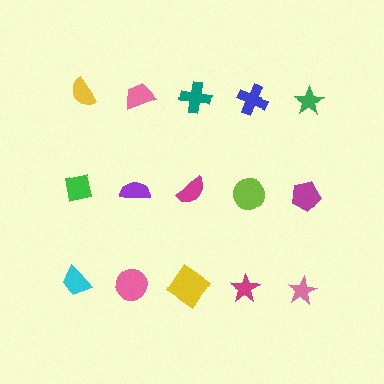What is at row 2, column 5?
A magenta pentagon.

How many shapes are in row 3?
5 shapes.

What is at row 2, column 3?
A magenta semicircle.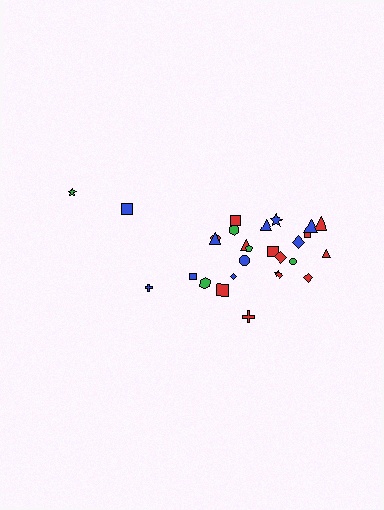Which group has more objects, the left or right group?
The right group.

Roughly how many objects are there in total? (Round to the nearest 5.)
Roughly 30 objects in total.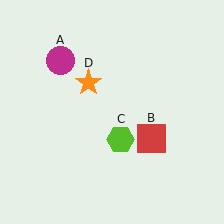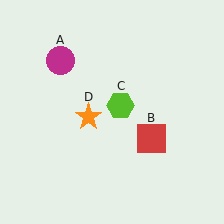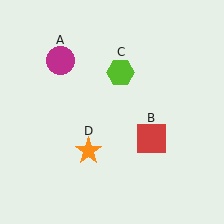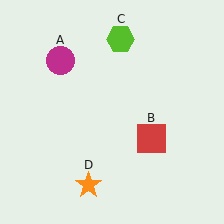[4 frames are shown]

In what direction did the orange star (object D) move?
The orange star (object D) moved down.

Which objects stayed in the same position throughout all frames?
Magenta circle (object A) and red square (object B) remained stationary.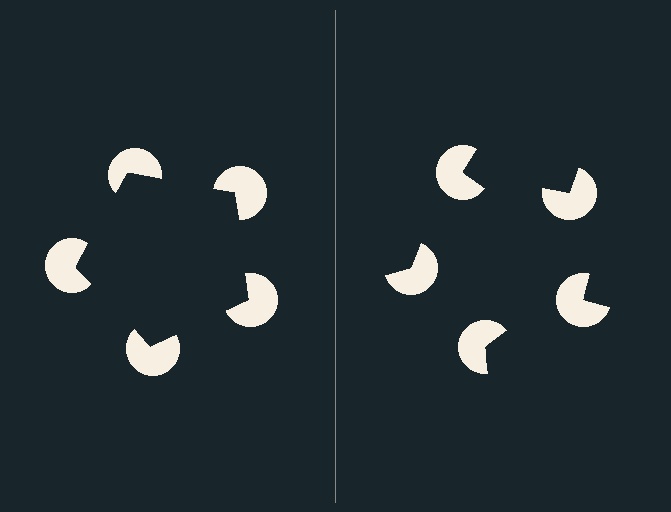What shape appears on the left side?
An illusory pentagon.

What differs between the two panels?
The pac-man discs are positioned identically on both sides; only the wedge orientations differ. On the left they align to a pentagon; on the right they are misaligned.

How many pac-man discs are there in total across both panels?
10 — 5 on each side.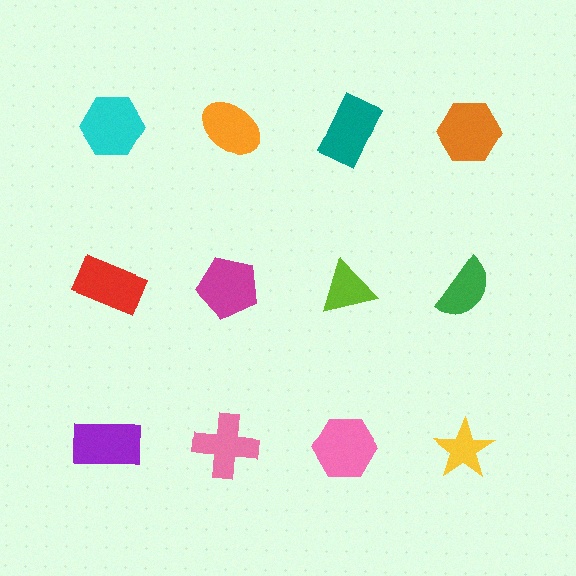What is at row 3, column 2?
A pink cross.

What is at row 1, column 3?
A teal rectangle.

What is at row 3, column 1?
A purple rectangle.